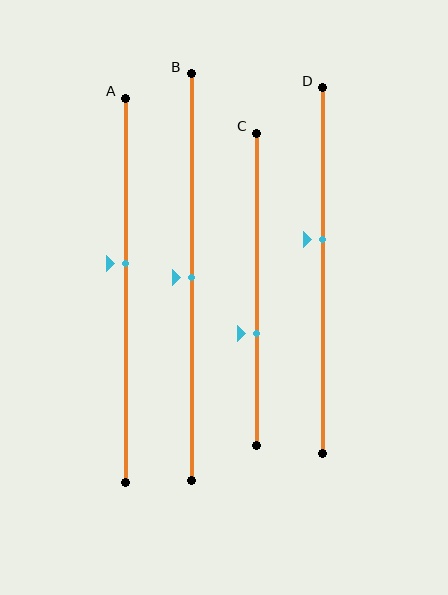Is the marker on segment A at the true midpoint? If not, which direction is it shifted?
No, the marker on segment A is shifted upward by about 7% of the segment length.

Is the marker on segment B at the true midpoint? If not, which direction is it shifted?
Yes, the marker on segment B is at the true midpoint.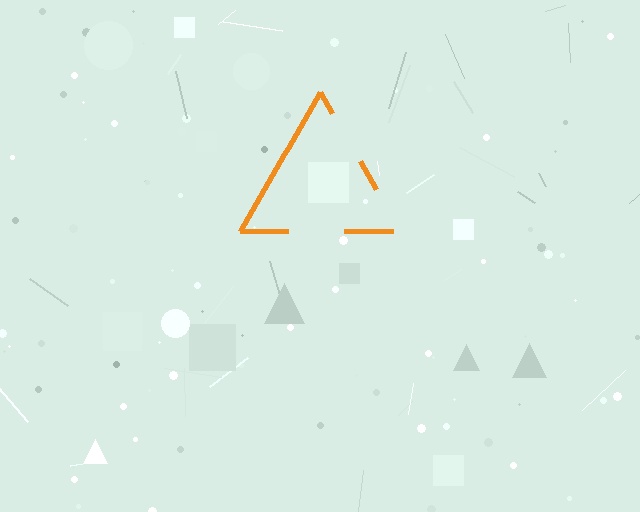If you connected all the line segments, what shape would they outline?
They would outline a triangle.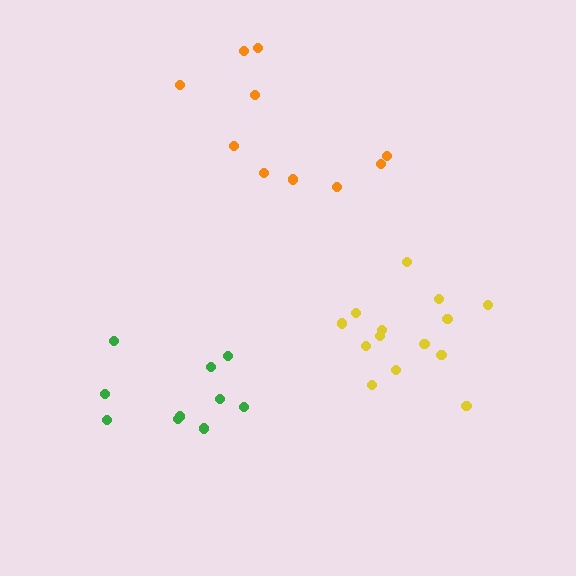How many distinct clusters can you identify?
There are 3 distinct clusters.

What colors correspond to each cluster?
The clusters are colored: yellow, green, orange.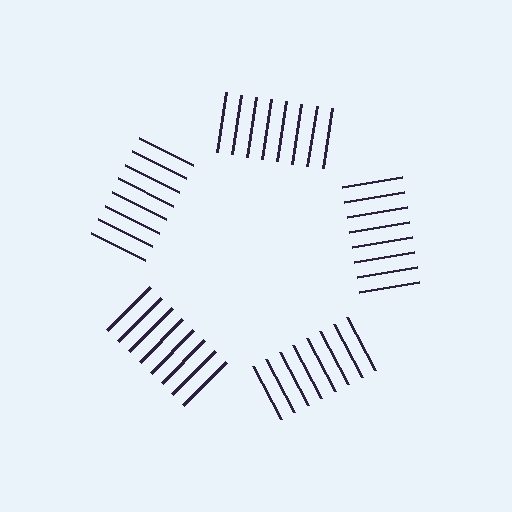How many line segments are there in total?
40 — 8 along each of the 5 edges.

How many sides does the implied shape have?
5 sides — the line-ends trace a pentagon.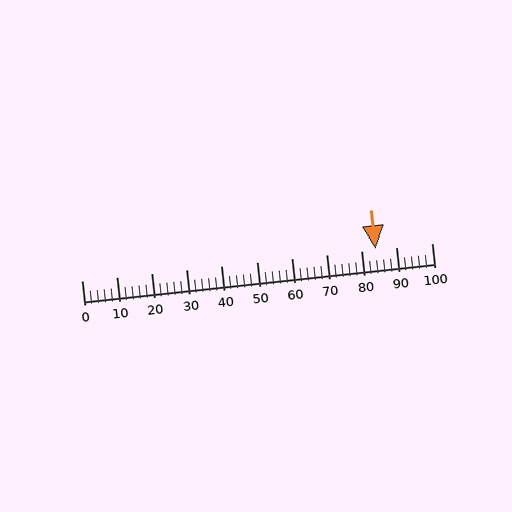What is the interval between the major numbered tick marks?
The major tick marks are spaced 10 units apart.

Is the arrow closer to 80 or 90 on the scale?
The arrow is closer to 80.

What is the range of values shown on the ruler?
The ruler shows values from 0 to 100.